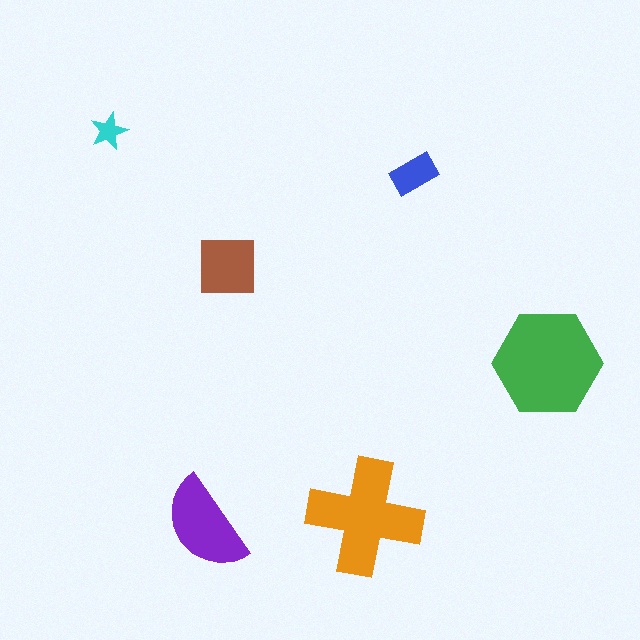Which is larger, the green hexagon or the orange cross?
The green hexagon.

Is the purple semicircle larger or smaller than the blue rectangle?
Larger.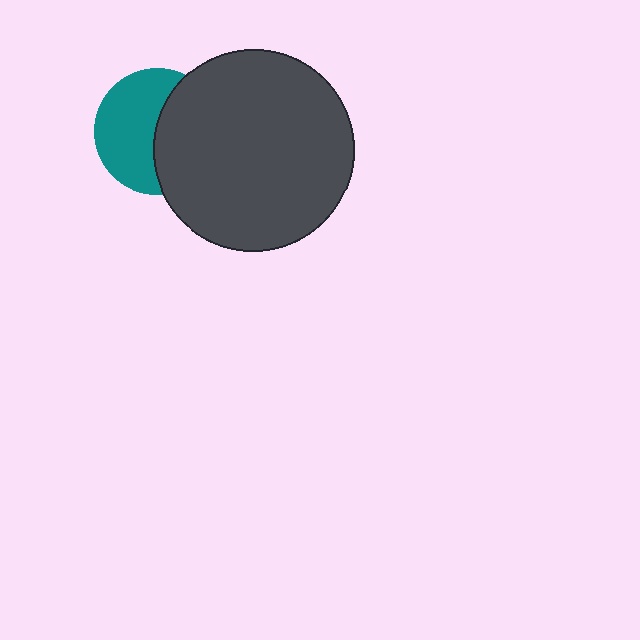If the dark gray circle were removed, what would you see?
You would see the complete teal circle.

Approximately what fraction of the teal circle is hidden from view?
Roughly 46% of the teal circle is hidden behind the dark gray circle.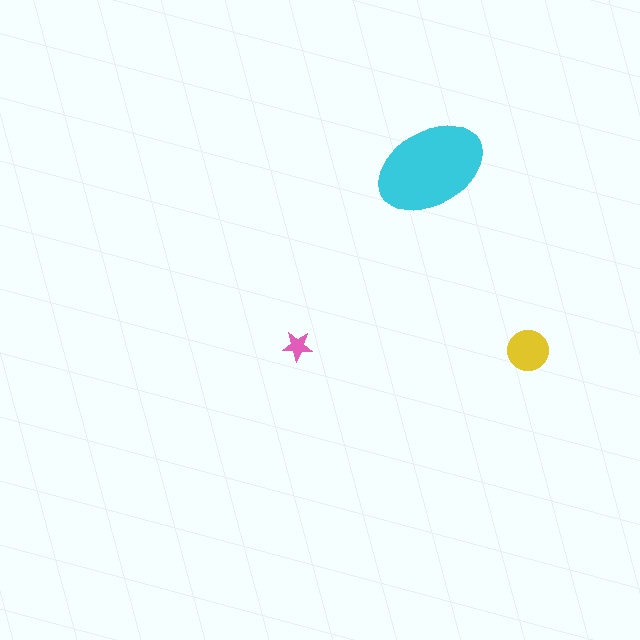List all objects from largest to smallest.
The cyan ellipse, the yellow circle, the pink star.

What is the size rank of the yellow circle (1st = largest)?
2nd.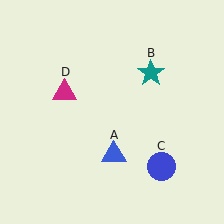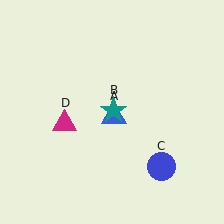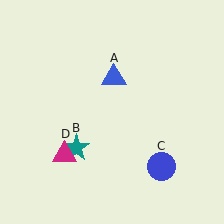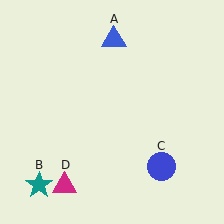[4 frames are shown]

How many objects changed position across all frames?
3 objects changed position: blue triangle (object A), teal star (object B), magenta triangle (object D).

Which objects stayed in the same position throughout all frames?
Blue circle (object C) remained stationary.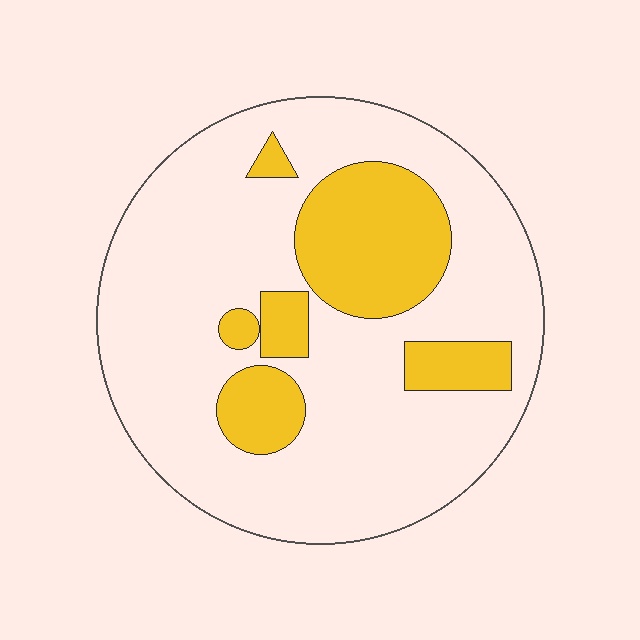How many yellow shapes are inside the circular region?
6.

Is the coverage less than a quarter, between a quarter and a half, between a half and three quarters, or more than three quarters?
Less than a quarter.